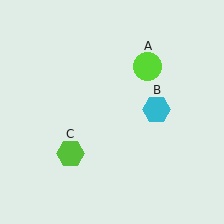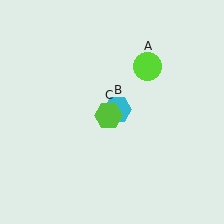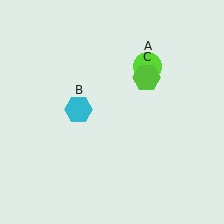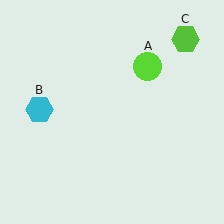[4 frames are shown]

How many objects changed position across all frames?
2 objects changed position: cyan hexagon (object B), lime hexagon (object C).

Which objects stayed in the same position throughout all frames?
Lime circle (object A) remained stationary.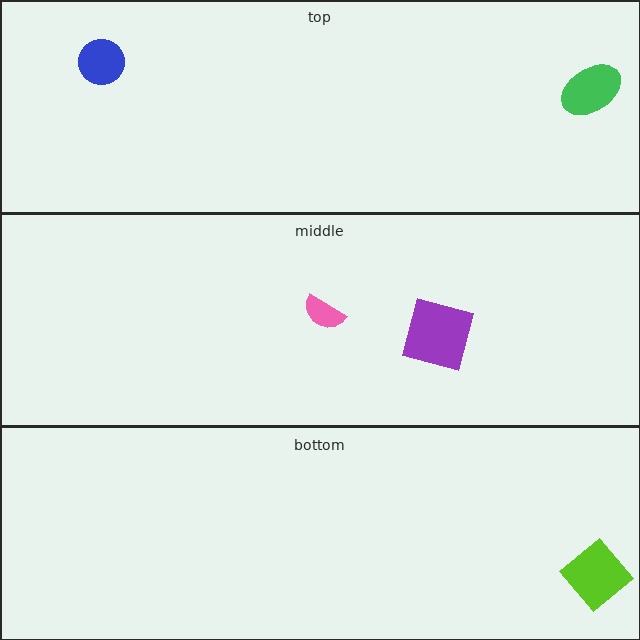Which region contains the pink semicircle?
The middle region.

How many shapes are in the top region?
2.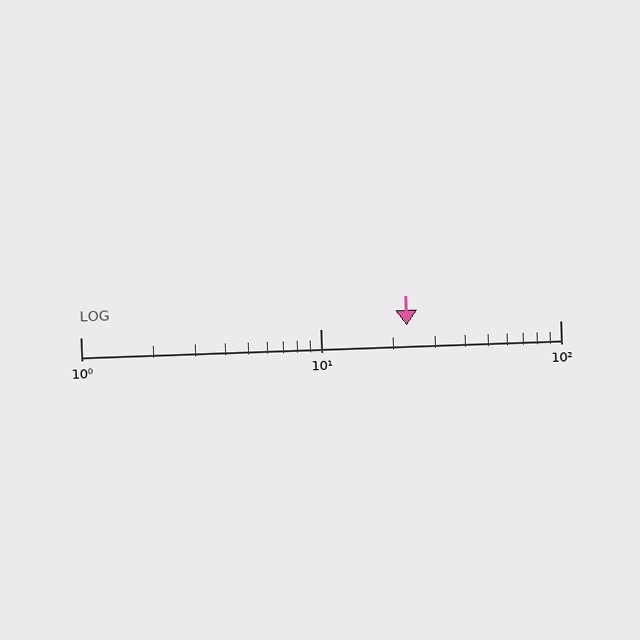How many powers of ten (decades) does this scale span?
The scale spans 2 decades, from 1 to 100.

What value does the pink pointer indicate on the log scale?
The pointer indicates approximately 23.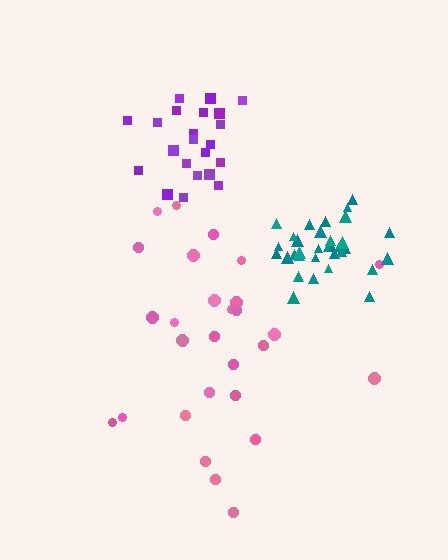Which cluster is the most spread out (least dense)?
Pink.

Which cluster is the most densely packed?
Teal.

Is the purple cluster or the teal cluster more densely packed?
Teal.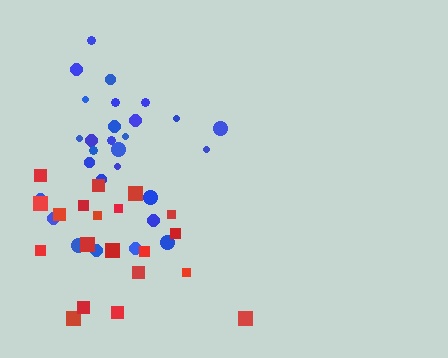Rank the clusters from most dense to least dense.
blue, red.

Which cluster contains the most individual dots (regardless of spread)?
Blue (28).